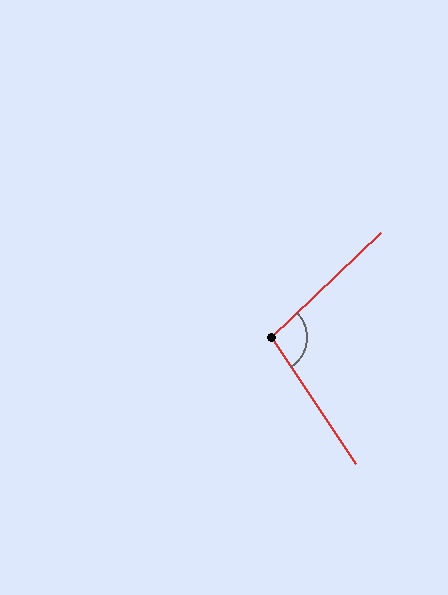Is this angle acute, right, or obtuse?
It is obtuse.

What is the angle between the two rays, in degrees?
Approximately 100 degrees.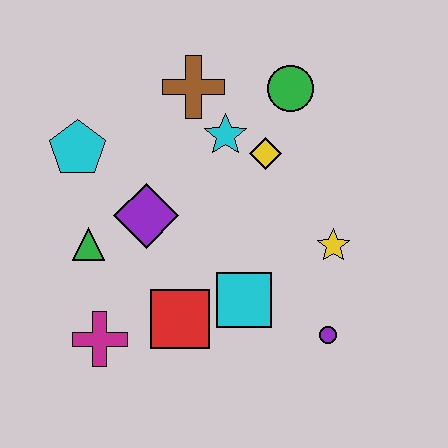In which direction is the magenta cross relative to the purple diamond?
The magenta cross is below the purple diamond.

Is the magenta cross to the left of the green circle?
Yes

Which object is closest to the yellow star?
The purple circle is closest to the yellow star.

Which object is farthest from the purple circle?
The cyan pentagon is farthest from the purple circle.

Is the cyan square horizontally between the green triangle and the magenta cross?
No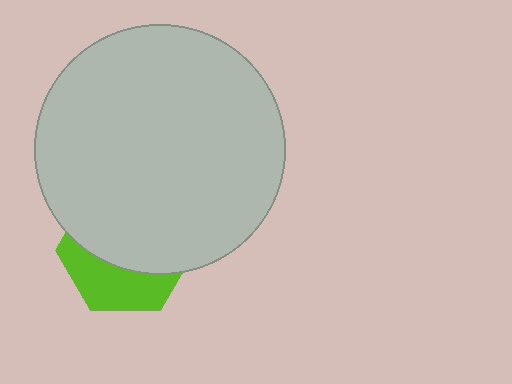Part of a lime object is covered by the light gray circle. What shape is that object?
It is a hexagon.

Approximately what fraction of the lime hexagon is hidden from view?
Roughly 63% of the lime hexagon is hidden behind the light gray circle.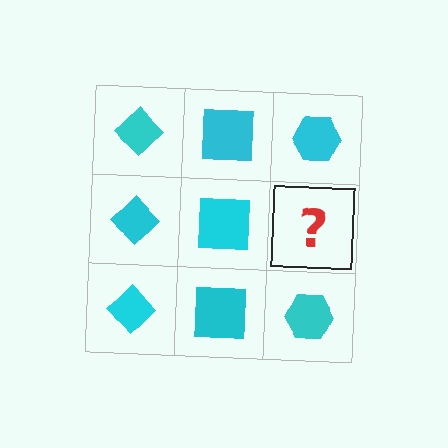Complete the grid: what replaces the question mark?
The question mark should be replaced with a cyan hexagon.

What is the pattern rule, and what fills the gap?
The rule is that each column has a consistent shape. The gap should be filled with a cyan hexagon.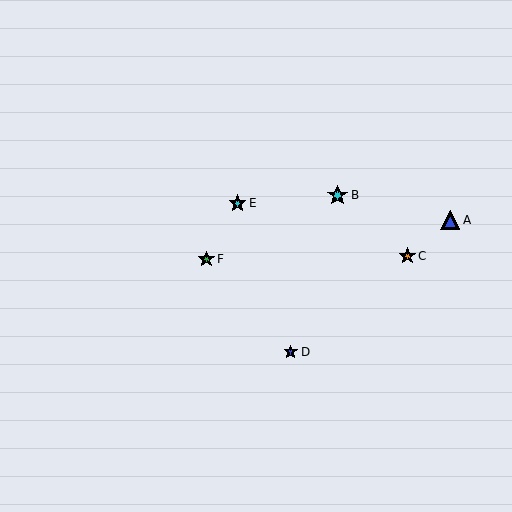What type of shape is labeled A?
Shape A is a blue triangle.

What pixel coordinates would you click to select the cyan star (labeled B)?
Click at (338, 195) to select the cyan star B.